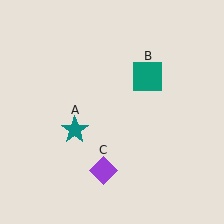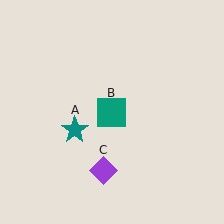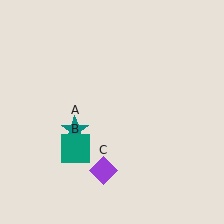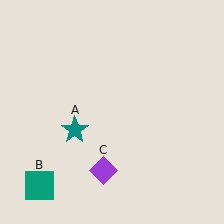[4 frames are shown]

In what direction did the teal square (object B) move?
The teal square (object B) moved down and to the left.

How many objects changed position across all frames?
1 object changed position: teal square (object B).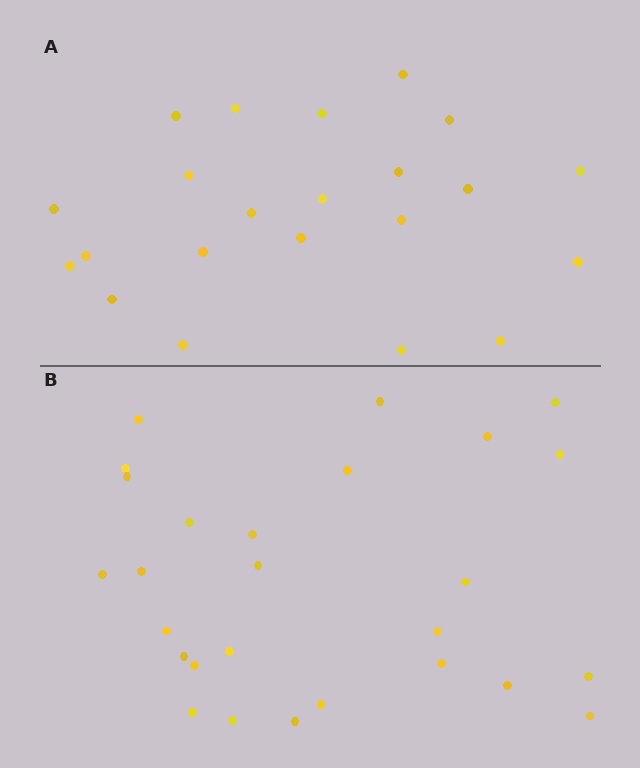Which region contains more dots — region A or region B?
Region B (the bottom region) has more dots.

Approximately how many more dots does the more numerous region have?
Region B has about 5 more dots than region A.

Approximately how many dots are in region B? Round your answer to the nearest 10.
About 30 dots. (The exact count is 27, which rounds to 30.)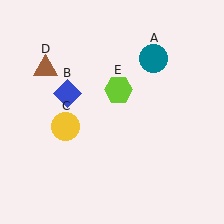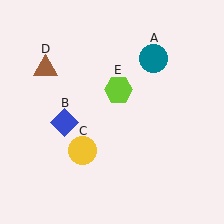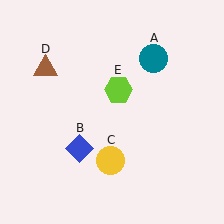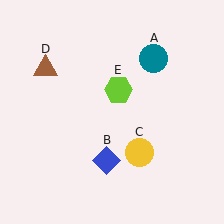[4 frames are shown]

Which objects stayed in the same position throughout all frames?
Teal circle (object A) and brown triangle (object D) and lime hexagon (object E) remained stationary.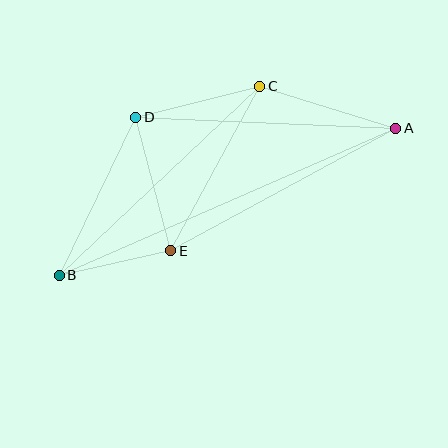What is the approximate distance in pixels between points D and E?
The distance between D and E is approximately 138 pixels.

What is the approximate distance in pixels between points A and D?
The distance between A and D is approximately 260 pixels.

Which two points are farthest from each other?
Points A and B are farthest from each other.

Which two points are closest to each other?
Points B and E are closest to each other.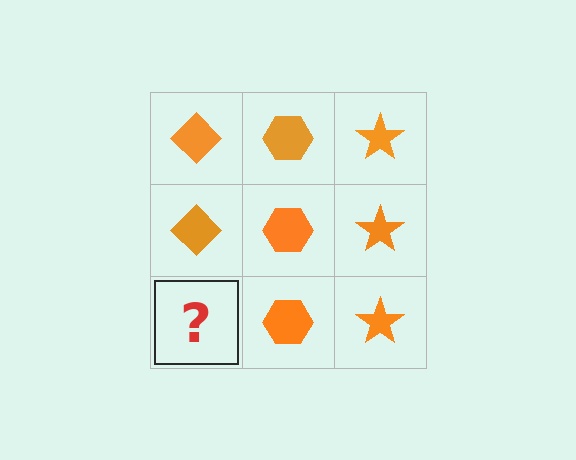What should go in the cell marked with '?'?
The missing cell should contain an orange diamond.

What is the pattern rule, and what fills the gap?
The rule is that each column has a consistent shape. The gap should be filled with an orange diamond.